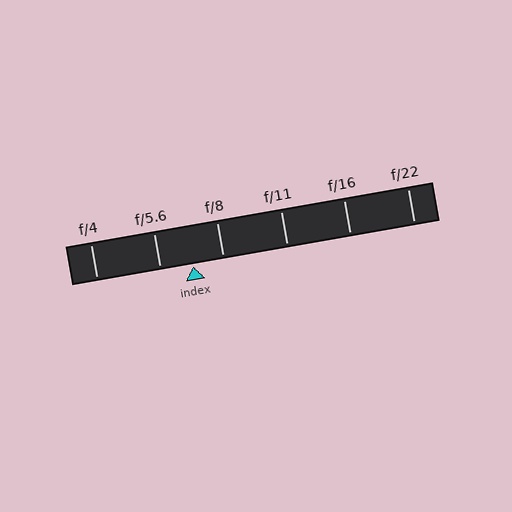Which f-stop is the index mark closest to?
The index mark is closest to f/8.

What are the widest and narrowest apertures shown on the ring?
The widest aperture shown is f/4 and the narrowest is f/22.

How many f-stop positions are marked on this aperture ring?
There are 6 f-stop positions marked.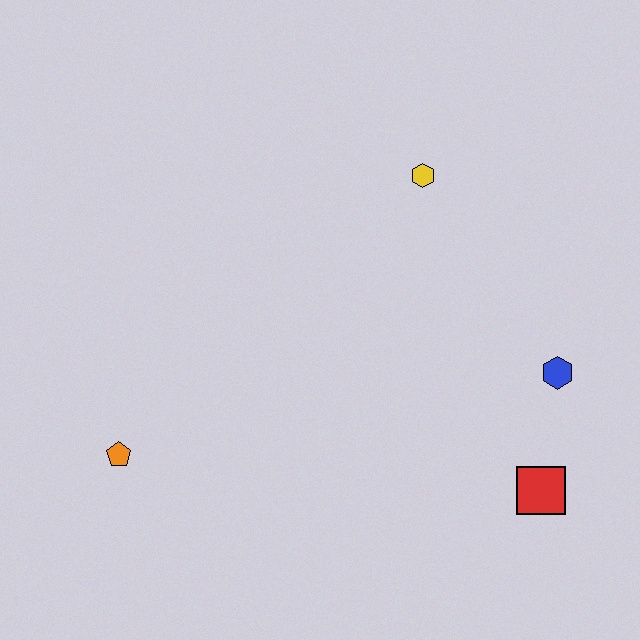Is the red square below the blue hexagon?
Yes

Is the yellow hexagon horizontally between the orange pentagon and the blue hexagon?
Yes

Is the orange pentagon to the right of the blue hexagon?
No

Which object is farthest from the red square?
The orange pentagon is farthest from the red square.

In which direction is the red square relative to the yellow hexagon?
The red square is below the yellow hexagon.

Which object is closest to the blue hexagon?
The red square is closest to the blue hexagon.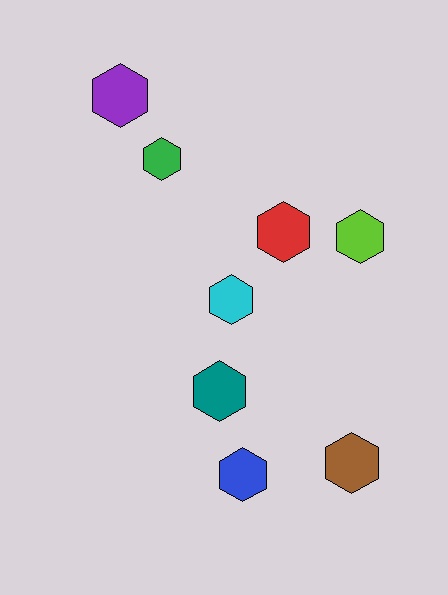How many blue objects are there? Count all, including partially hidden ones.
There is 1 blue object.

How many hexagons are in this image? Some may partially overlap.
There are 8 hexagons.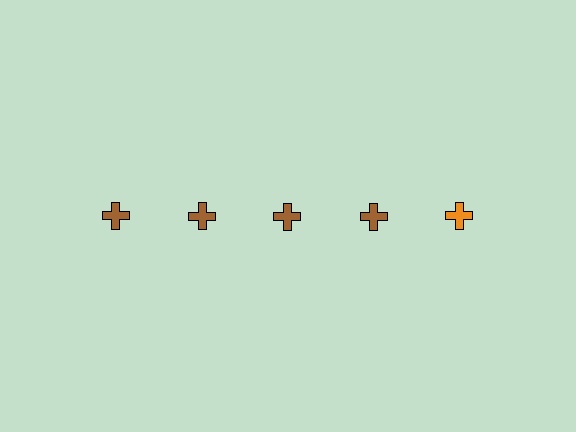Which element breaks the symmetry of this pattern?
The orange cross in the top row, rightmost column breaks the symmetry. All other shapes are brown crosses.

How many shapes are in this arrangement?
There are 5 shapes arranged in a grid pattern.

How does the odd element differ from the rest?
It has a different color: orange instead of brown.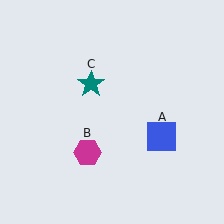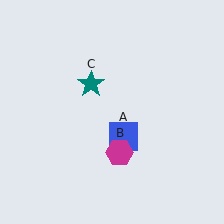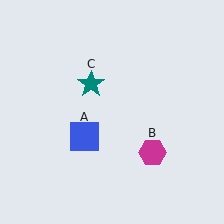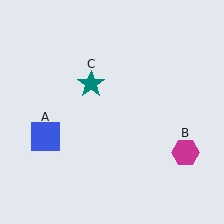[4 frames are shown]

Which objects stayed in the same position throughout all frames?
Teal star (object C) remained stationary.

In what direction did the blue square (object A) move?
The blue square (object A) moved left.